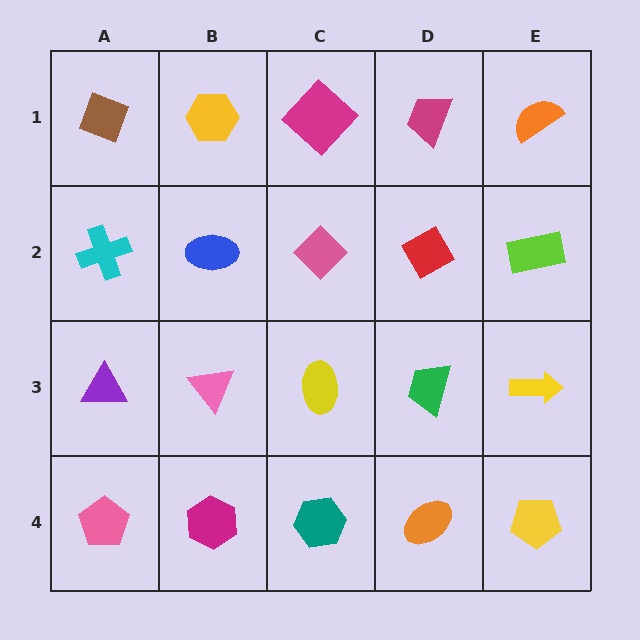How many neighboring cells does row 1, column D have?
3.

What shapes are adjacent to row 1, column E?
A lime rectangle (row 2, column E), a magenta trapezoid (row 1, column D).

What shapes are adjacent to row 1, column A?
A cyan cross (row 2, column A), a yellow hexagon (row 1, column B).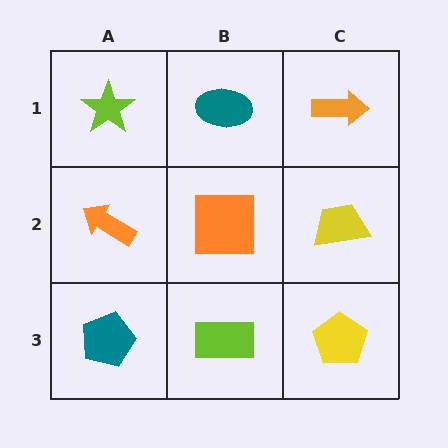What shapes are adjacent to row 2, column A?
A lime star (row 1, column A), a teal pentagon (row 3, column A), an orange square (row 2, column B).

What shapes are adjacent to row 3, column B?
An orange square (row 2, column B), a teal pentagon (row 3, column A), a yellow pentagon (row 3, column C).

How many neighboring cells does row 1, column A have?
2.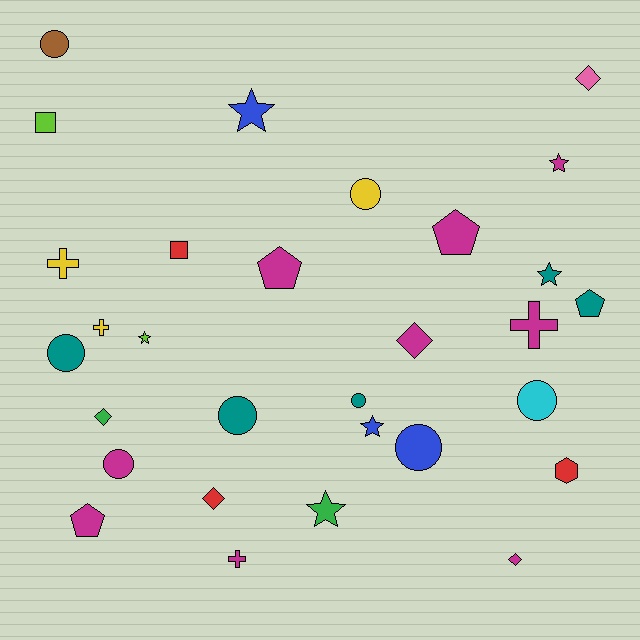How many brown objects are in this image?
There is 1 brown object.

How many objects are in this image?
There are 30 objects.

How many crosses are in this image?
There are 4 crosses.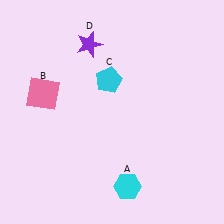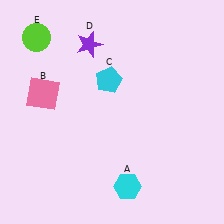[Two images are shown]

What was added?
A lime circle (E) was added in Image 2.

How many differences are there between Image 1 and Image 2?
There is 1 difference between the two images.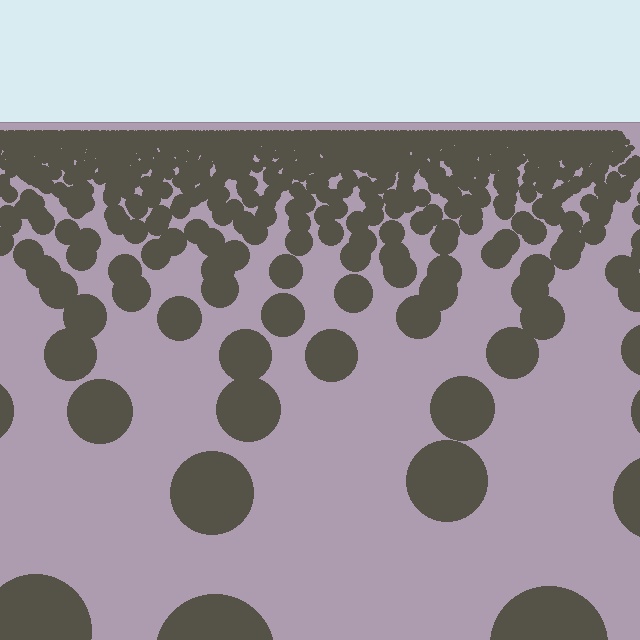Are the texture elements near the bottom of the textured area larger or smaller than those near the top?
Larger. Near the bottom, elements are closer to the viewer and appear at a bigger on-screen size.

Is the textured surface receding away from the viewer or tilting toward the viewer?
The surface is receding away from the viewer. Texture elements get smaller and denser toward the top.